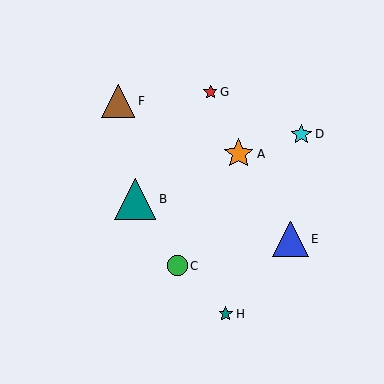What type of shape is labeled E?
Shape E is a blue triangle.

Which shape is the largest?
The teal triangle (labeled B) is the largest.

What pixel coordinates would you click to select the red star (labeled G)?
Click at (210, 92) to select the red star G.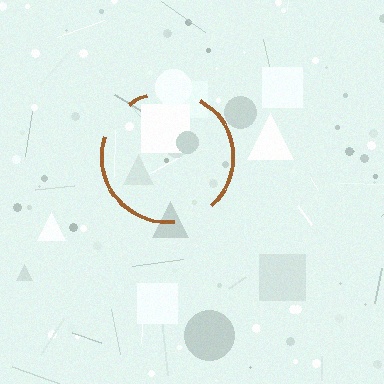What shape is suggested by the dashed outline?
The dashed outline suggests a circle.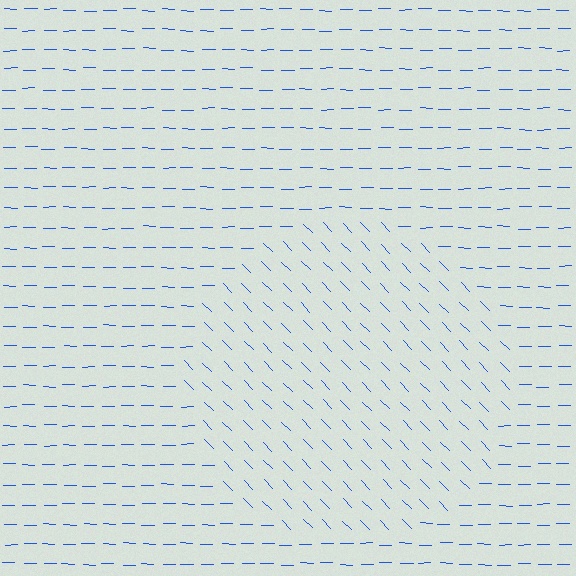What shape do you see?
I see a circle.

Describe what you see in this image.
The image is filled with small blue line segments. A circle region in the image has lines oriented differently from the surrounding lines, creating a visible texture boundary.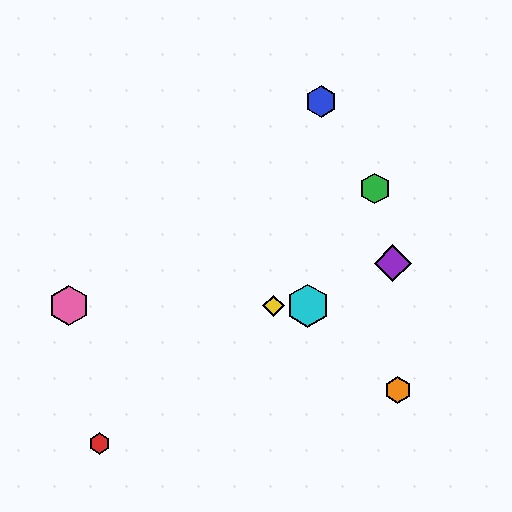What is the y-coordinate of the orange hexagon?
The orange hexagon is at y≈390.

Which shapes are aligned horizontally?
The yellow diamond, the cyan hexagon, the pink hexagon are aligned horizontally.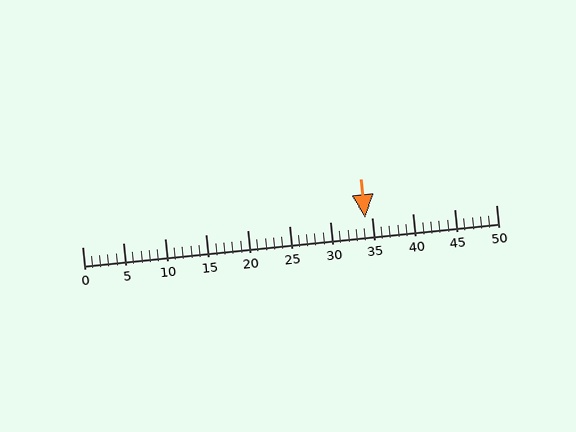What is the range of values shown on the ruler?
The ruler shows values from 0 to 50.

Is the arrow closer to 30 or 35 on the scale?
The arrow is closer to 35.